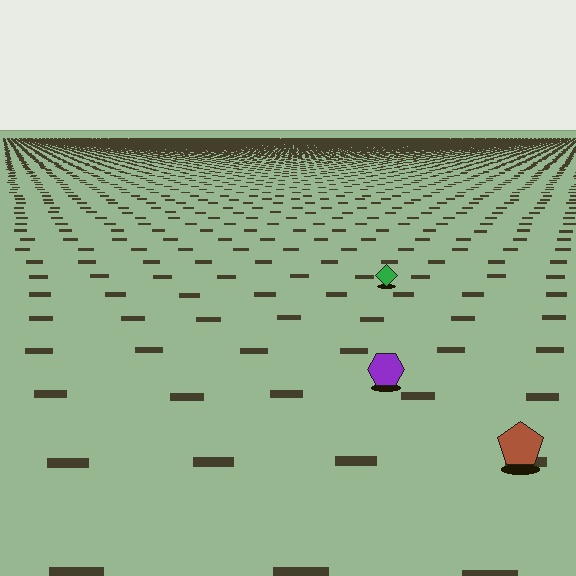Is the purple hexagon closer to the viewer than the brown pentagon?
No. The brown pentagon is closer — you can tell from the texture gradient: the ground texture is coarser near it.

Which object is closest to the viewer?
The brown pentagon is closest. The texture marks near it are larger and more spread out.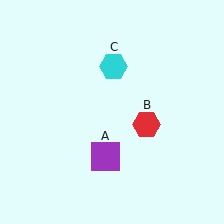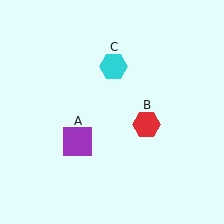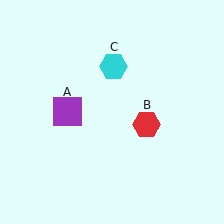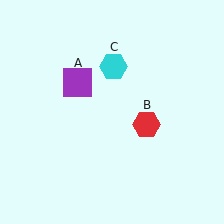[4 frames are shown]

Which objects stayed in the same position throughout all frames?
Red hexagon (object B) and cyan hexagon (object C) remained stationary.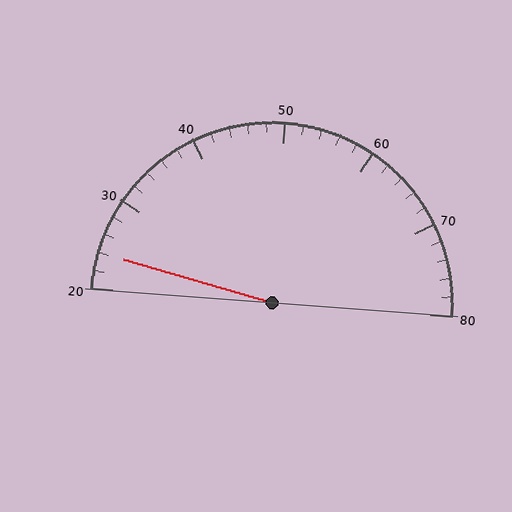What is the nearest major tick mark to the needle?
The nearest major tick mark is 20.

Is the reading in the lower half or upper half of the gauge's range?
The reading is in the lower half of the range (20 to 80).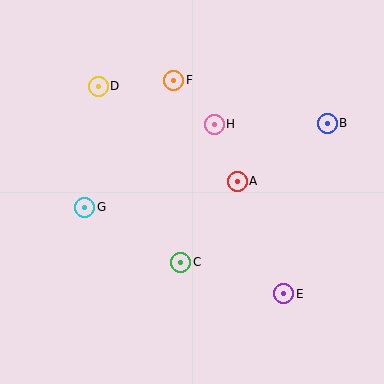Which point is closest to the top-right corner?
Point B is closest to the top-right corner.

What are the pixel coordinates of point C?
Point C is at (181, 262).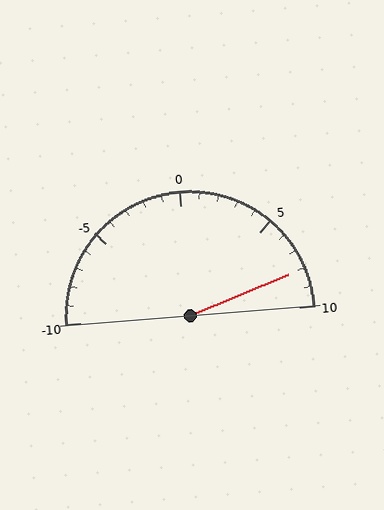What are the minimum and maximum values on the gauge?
The gauge ranges from -10 to 10.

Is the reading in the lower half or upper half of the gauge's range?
The reading is in the upper half of the range (-10 to 10).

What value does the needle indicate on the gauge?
The needle indicates approximately 8.